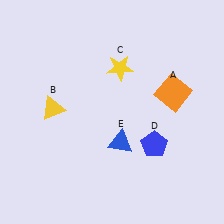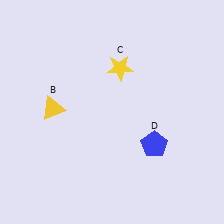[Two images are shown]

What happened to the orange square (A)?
The orange square (A) was removed in Image 2. It was in the top-right area of Image 1.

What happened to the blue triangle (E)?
The blue triangle (E) was removed in Image 2. It was in the bottom-right area of Image 1.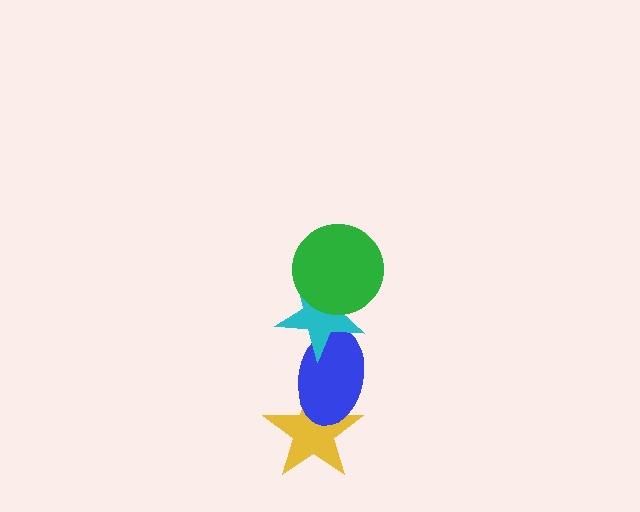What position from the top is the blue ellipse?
The blue ellipse is 3rd from the top.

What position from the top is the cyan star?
The cyan star is 2nd from the top.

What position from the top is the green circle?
The green circle is 1st from the top.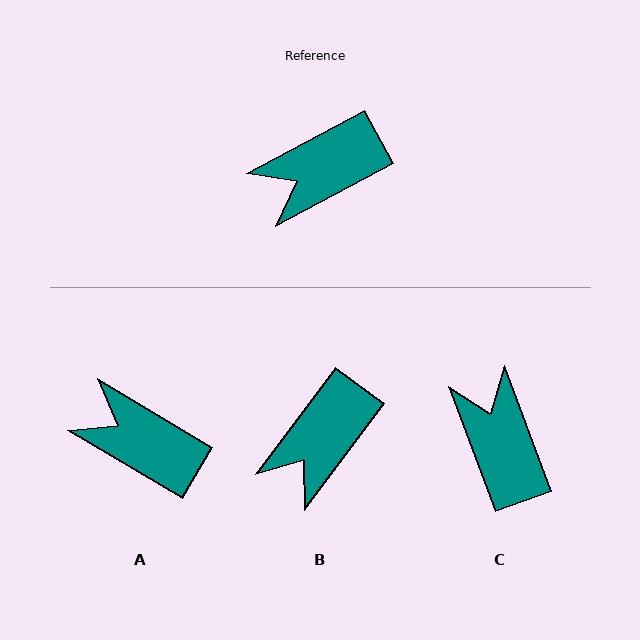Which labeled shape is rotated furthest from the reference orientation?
C, about 98 degrees away.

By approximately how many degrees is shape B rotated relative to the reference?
Approximately 25 degrees counter-clockwise.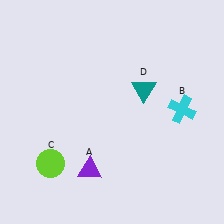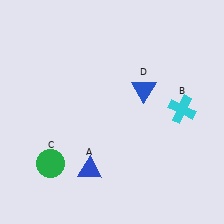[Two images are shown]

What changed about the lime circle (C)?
In Image 1, C is lime. In Image 2, it changed to green.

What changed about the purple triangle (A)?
In Image 1, A is purple. In Image 2, it changed to blue.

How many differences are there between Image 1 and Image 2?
There are 3 differences between the two images.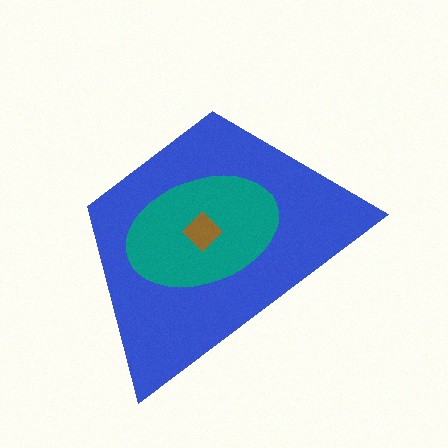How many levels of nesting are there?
3.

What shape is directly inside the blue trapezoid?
The teal ellipse.